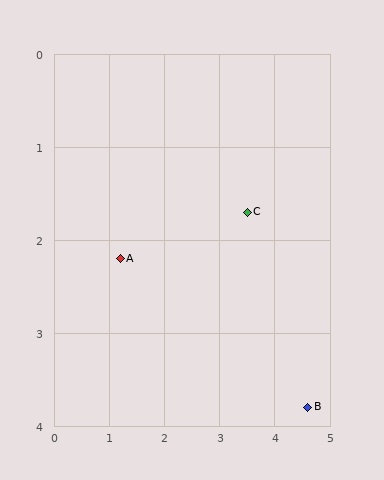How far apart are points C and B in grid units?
Points C and B are about 2.4 grid units apart.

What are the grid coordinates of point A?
Point A is at approximately (1.2, 2.2).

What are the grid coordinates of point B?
Point B is at approximately (4.6, 3.8).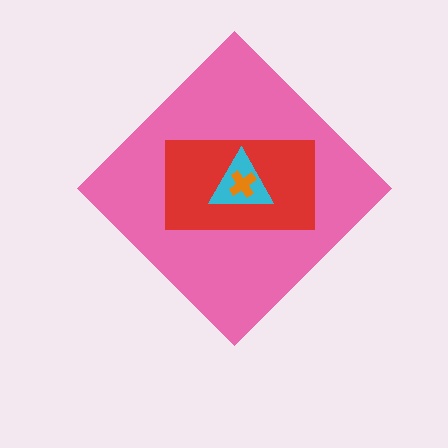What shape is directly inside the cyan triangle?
The orange cross.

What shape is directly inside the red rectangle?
The cyan triangle.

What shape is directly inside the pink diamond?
The red rectangle.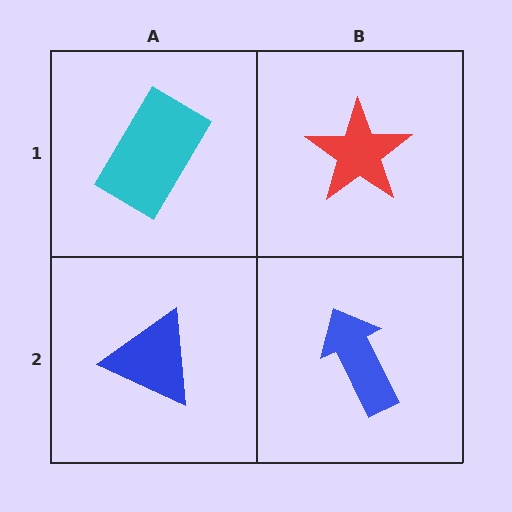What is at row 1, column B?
A red star.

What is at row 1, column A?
A cyan rectangle.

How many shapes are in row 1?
2 shapes.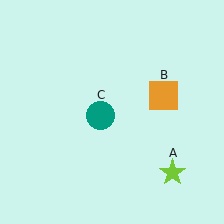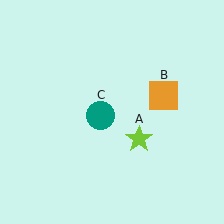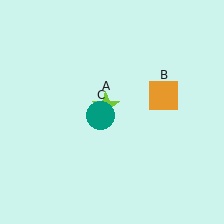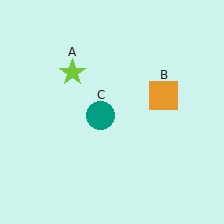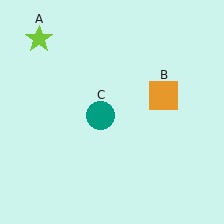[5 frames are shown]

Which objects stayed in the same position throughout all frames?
Orange square (object B) and teal circle (object C) remained stationary.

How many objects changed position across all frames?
1 object changed position: lime star (object A).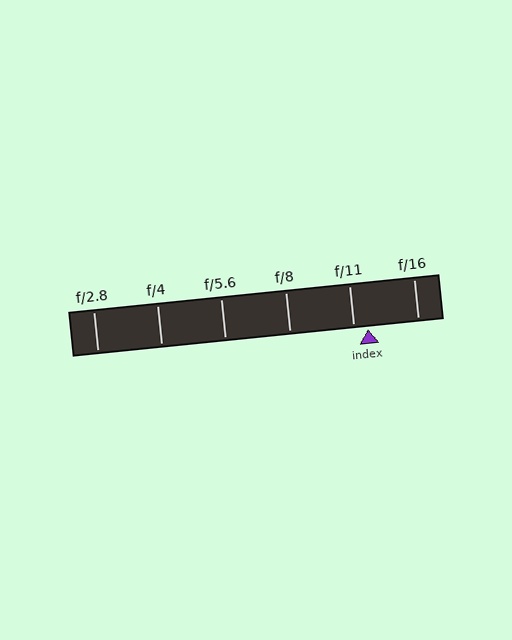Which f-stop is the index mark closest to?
The index mark is closest to f/11.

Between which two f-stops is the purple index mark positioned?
The index mark is between f/11 and f/16.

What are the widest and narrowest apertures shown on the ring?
The widest aperture shown is f/2.8 and the narrowest is f/16.